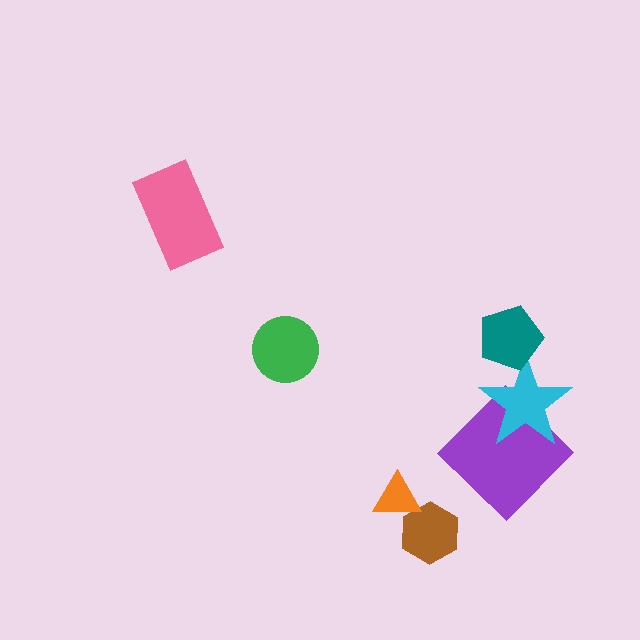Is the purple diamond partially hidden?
Yes, it is partially covered by another shape.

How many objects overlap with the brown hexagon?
1 object overlaps with the brown hexagon.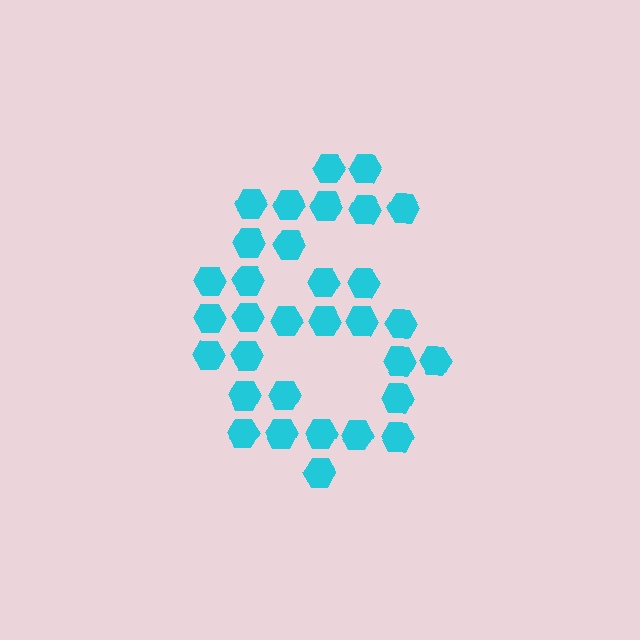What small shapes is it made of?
It is made of small hexagons.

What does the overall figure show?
The overall figure shows the digit 6.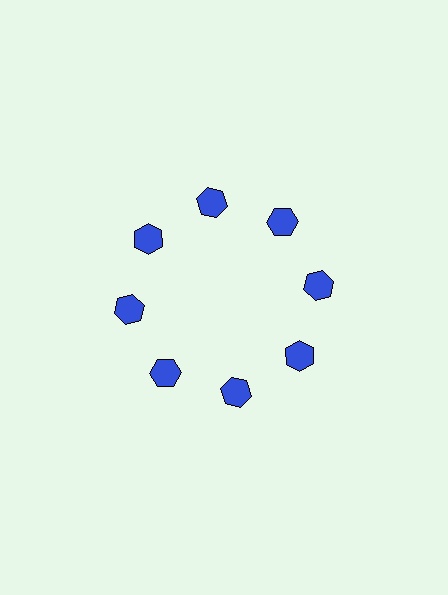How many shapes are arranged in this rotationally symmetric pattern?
There are 8 shapes, arranged in 8 groups of 1.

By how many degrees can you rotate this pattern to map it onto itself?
The pattern maps onto itself every 45 degrees of rotation.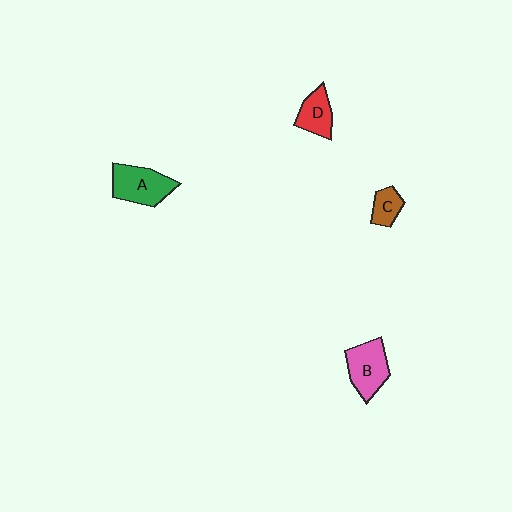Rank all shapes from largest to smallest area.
From largest to smallest: A (green), B (pink), D (red), C (brown).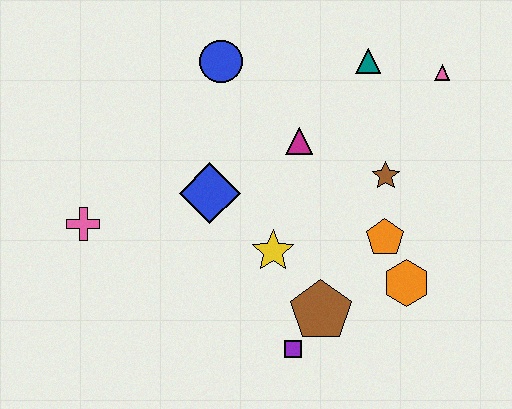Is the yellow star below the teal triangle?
Yes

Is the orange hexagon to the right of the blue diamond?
Yes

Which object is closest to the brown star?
The orange pentagon is closest to the brown star.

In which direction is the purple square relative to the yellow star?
The purple square is below the yellow star.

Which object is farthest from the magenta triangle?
The pink cross is farthest from the magenta triangle.